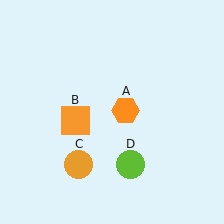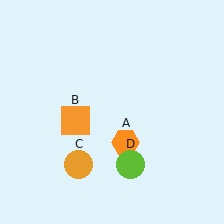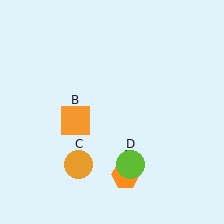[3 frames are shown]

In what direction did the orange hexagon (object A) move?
The orange hexagon (object A) moved down.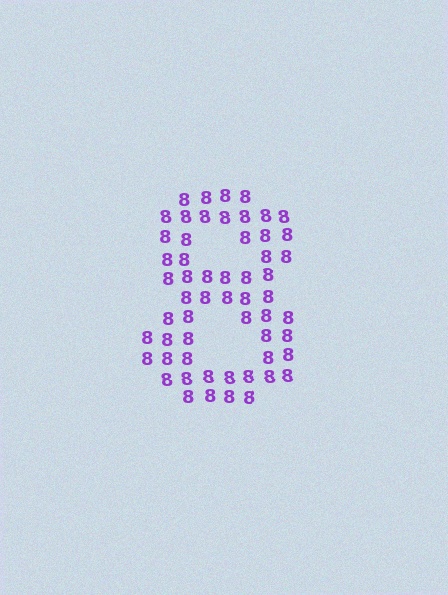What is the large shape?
The large shape is the digit 8.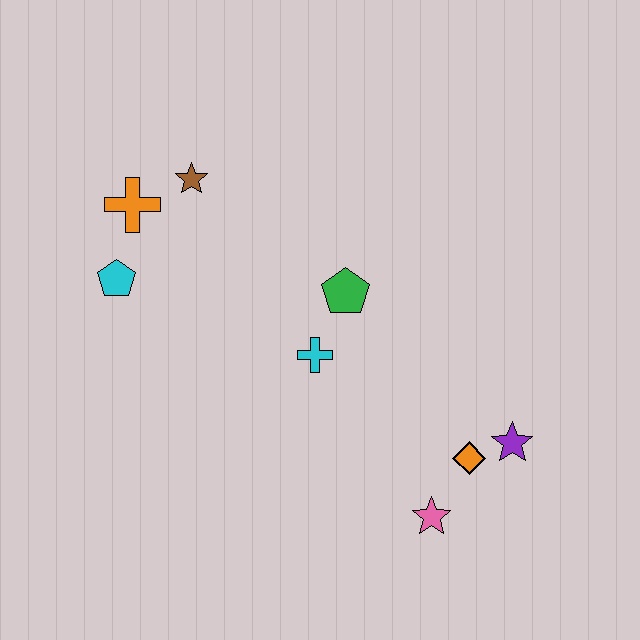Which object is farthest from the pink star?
The orange cross is farthest from the pink star.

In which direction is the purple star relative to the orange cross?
The purple star is to the right of the orange cross.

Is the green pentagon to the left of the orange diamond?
Yes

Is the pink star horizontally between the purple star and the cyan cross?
Yes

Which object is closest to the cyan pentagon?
The orange cross is closest to the cyan pentagon.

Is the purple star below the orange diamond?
No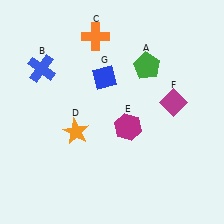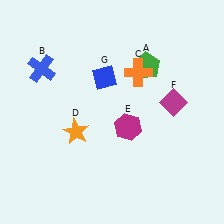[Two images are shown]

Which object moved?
The orange cross (C) moved right.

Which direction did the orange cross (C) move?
The orange cross (C) moved right.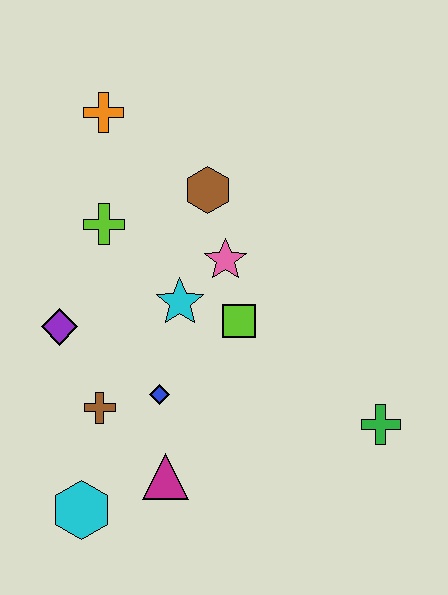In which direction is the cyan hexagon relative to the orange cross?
The cyan hexagon is below the orange cross.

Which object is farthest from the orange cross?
The green cross is farthest from the orange cross.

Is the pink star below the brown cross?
No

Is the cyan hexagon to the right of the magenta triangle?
No